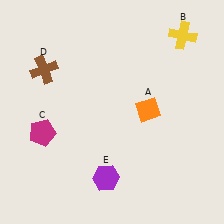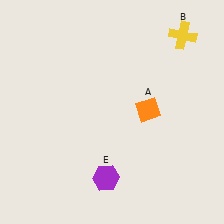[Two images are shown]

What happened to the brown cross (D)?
The brown cross (D) was removed in Image 2. It was in the top-left area of Image 1.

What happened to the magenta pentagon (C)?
The magenta pentagon (C) was removed in Image 2. It was in the bottom-left area of Image 1.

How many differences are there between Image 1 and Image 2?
There are 2 differences between the two images.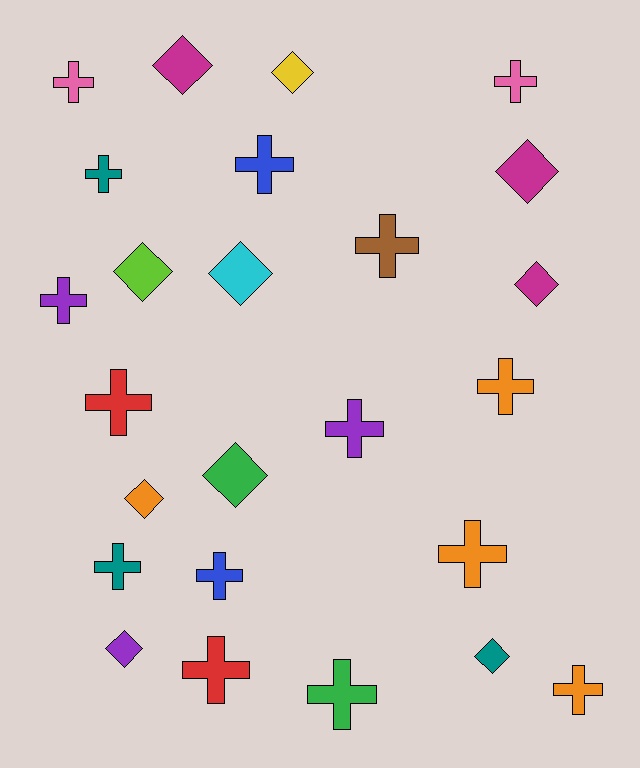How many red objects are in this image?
There are 2 red objects.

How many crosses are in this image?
There are 15 crosses.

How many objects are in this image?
There are 25 objects.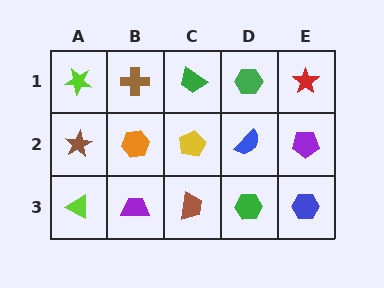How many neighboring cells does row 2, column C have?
4.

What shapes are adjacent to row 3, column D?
A blue semicircle (row 2, column D), a brown trapezoid (row 3, column C), a blue hexagon (row 3, column E).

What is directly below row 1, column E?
A purple pentagon.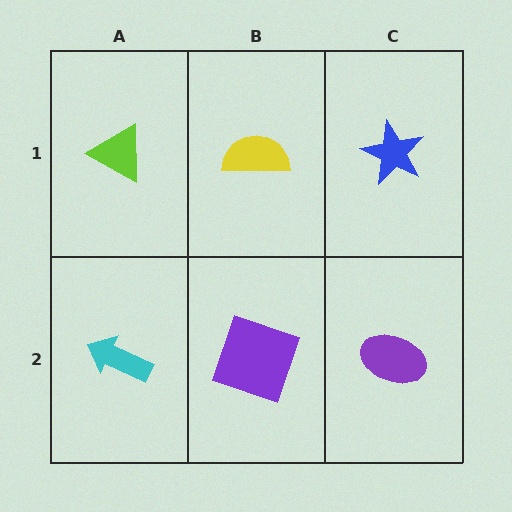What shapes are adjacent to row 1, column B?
A purple square (row 2, column B), a lime triangle (row 1, column A), a blue star (row 1, column C).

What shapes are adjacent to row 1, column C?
A purple ellipse (row 2, column C), a yellow semicircle (row 1, column B).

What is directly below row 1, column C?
A purple ellipse.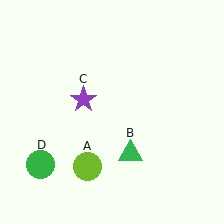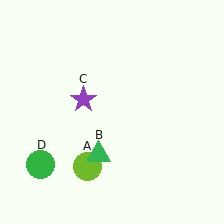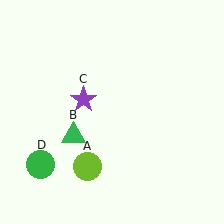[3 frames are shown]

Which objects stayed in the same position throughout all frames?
Lime circle (object A) and purple star (object C) and green circle (object D) remained stationary.